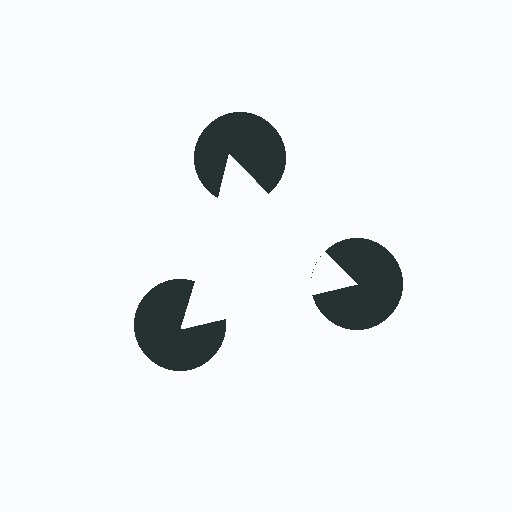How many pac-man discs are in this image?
There are 3 — one at each vertex of the illusory triangle.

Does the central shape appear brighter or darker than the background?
It typically appears slightly brighter than the background, even though no actual brightness change is drawn.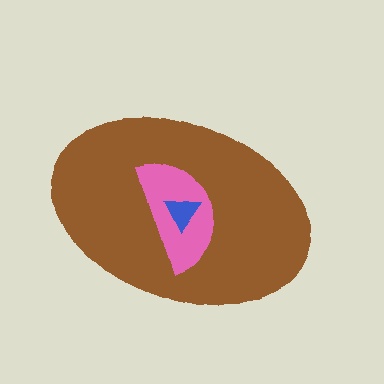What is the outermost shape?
The brown ellipse.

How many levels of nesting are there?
3.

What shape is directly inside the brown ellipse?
The pink semicircle.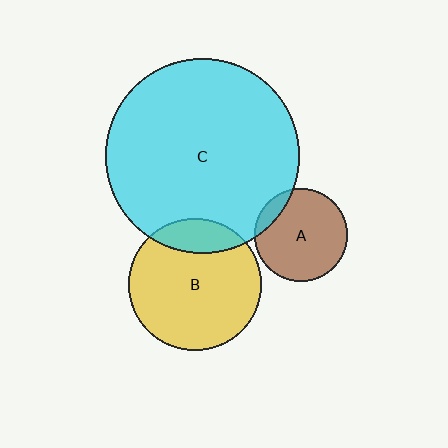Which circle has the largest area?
Circle C (cyan).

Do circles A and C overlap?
Yes.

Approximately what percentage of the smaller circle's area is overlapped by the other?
Approximately 10%.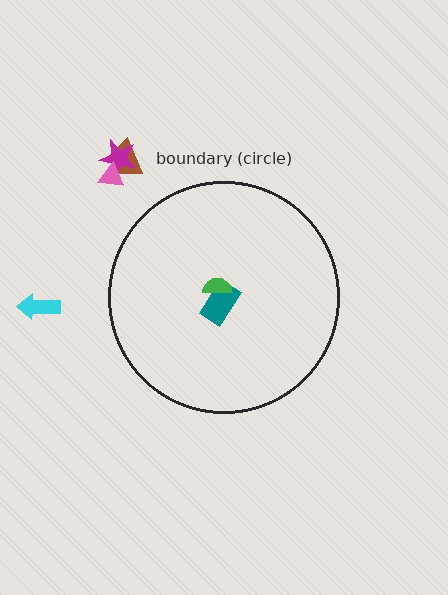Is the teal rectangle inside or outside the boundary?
Inside.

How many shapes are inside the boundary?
2 inside, 4 outside.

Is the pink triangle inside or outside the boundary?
Outside.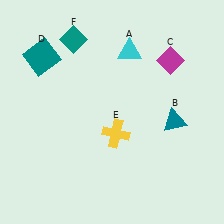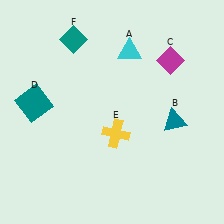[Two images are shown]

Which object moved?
The teal square (D) moved down.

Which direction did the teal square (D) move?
The teal square (D) moved down.